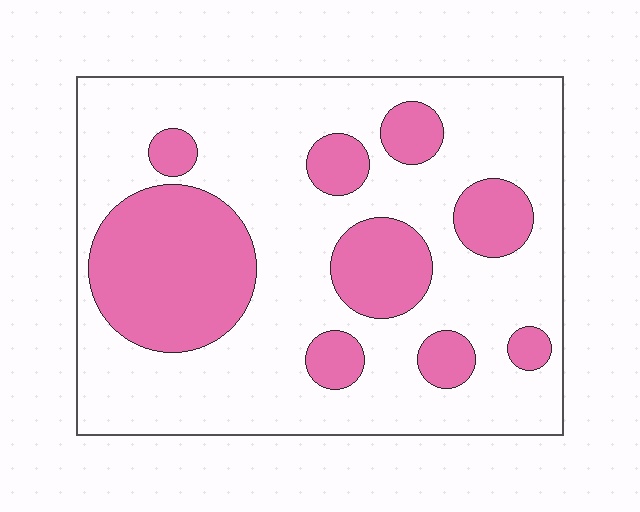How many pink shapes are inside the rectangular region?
9.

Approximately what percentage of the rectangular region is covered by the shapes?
Approximately 30%.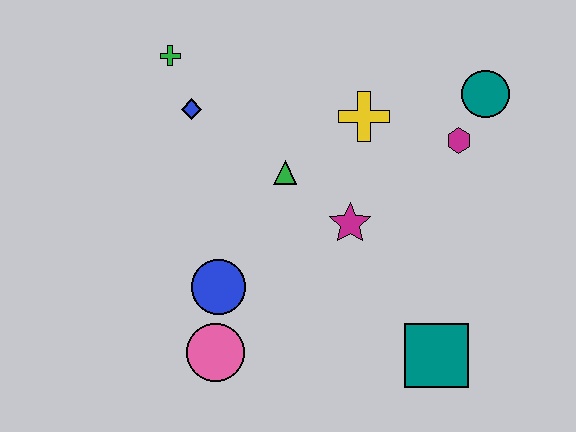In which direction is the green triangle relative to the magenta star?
The green triangle is to the left of the magenta star.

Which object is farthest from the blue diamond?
The teal square is farthest from the blue diamond.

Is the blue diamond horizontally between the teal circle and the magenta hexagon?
No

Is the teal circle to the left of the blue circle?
No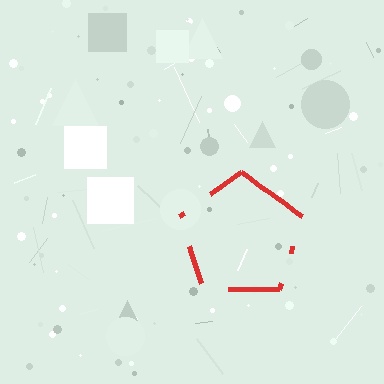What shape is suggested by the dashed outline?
The dashed outline suggests a pentagon.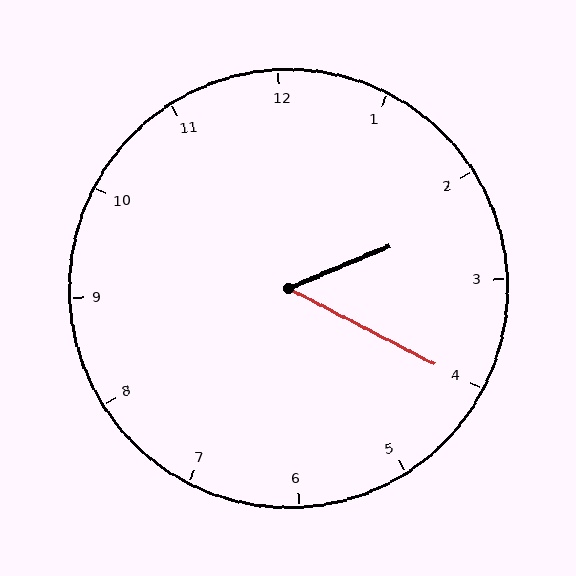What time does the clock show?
2:20.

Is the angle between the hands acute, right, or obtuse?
It is acute.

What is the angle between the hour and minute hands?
Approximately 50 degrees.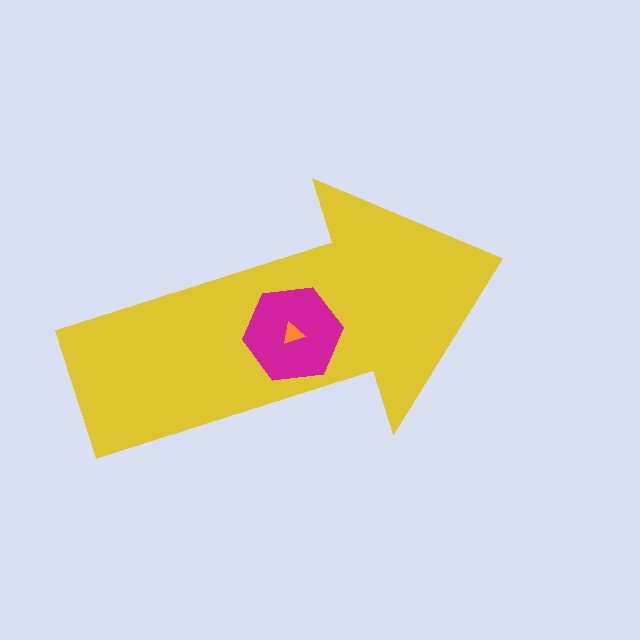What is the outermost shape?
The yellow arrow.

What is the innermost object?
The orange triangle.